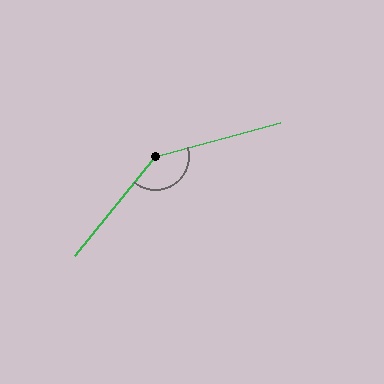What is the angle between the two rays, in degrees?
Approximately 144 degrees.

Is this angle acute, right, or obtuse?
It is obtuse.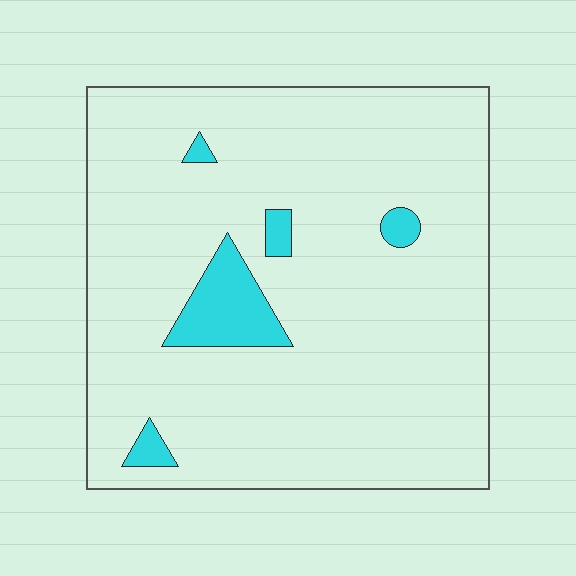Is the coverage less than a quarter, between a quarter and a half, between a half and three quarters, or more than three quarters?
Less than a quarter.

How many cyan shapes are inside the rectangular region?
5.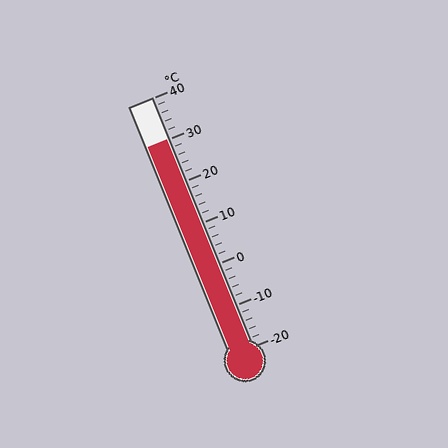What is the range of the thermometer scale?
The thermometer scale ranges from -20°C to 40°C.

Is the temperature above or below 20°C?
The temperature is above 20°C.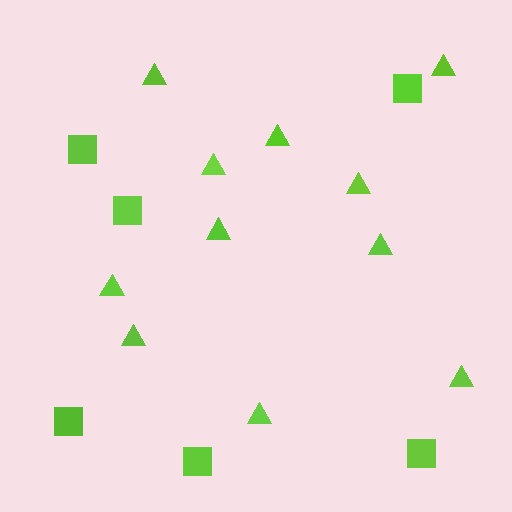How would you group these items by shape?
There are 2 groups: one group of triangles (11) and one group of squares (6).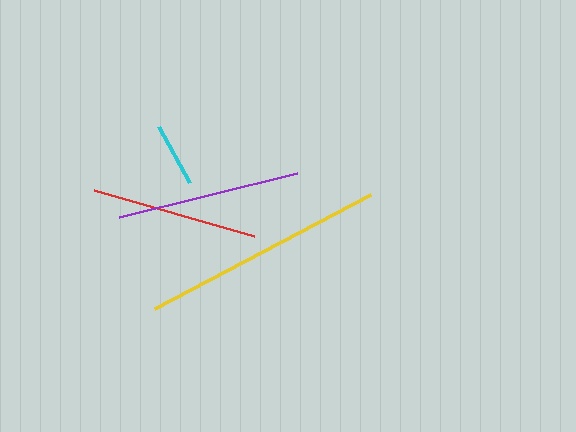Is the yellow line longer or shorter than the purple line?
The yellow line is longer than the purple line.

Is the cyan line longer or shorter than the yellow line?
The yellow line is longer than the cyan line.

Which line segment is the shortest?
The cyan line is the shortest at approximately 64 pixels.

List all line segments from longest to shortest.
From longest to shortest: yellow, purple, red, cyan.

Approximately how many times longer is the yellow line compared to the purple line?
The yellow line is approximately 1.3 times the length of the purple line.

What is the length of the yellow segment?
The yellow segment is approximately 244 pixels long.